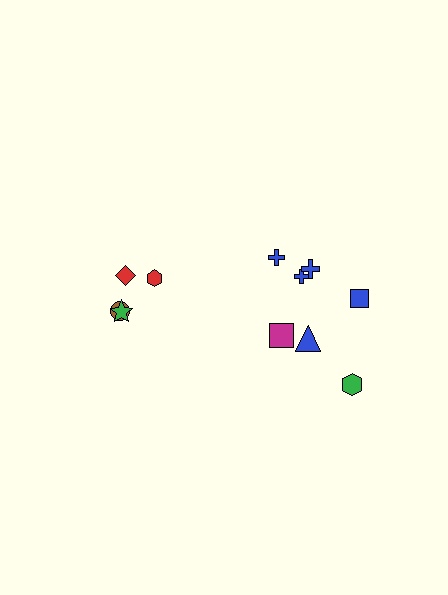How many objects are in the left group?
There are 4 objects.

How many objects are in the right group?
There are 7 objects.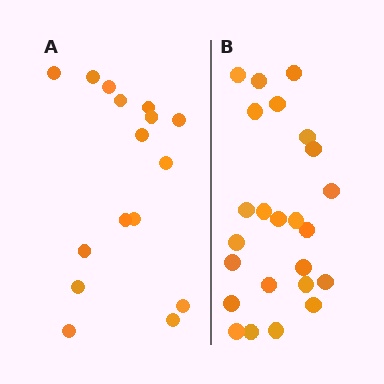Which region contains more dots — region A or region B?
Region B (the right region) has more dots.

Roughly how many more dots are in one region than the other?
Region B has roughly 8 or so more dots than region A.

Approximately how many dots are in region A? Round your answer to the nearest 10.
About 20 dots. (The exact count is 16, which rounds to 20.)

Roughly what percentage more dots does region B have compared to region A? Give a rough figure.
About 50% more.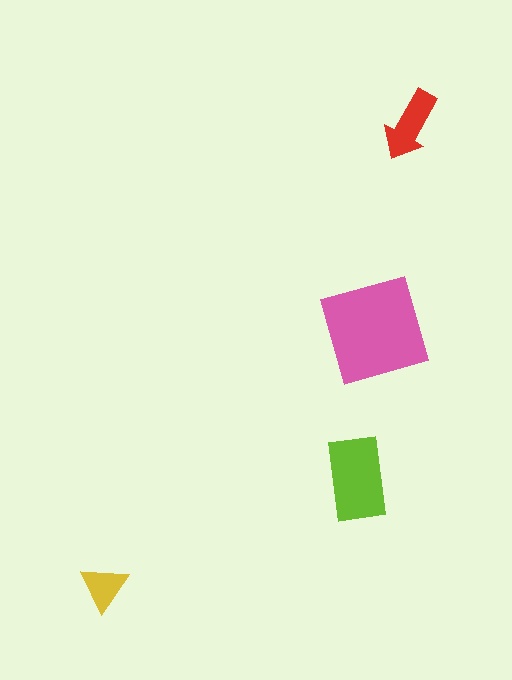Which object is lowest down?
The yellow triangle is bottommost.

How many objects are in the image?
There are 4 objects in the image.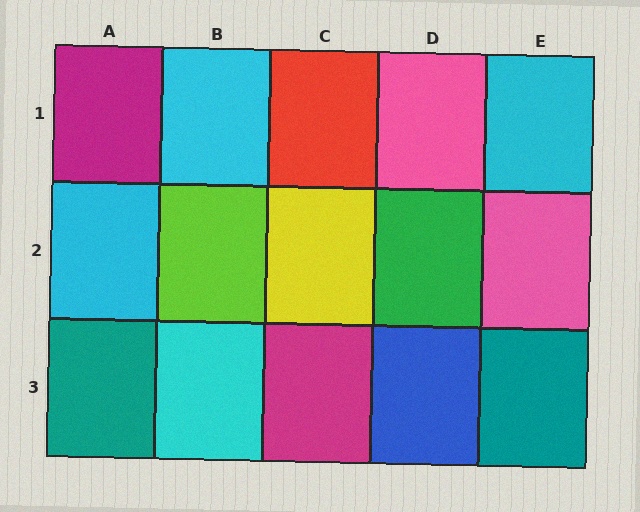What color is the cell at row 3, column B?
Cyan.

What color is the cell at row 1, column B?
Cyan.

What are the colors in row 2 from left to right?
Cyan, lime, yellow, green, pink.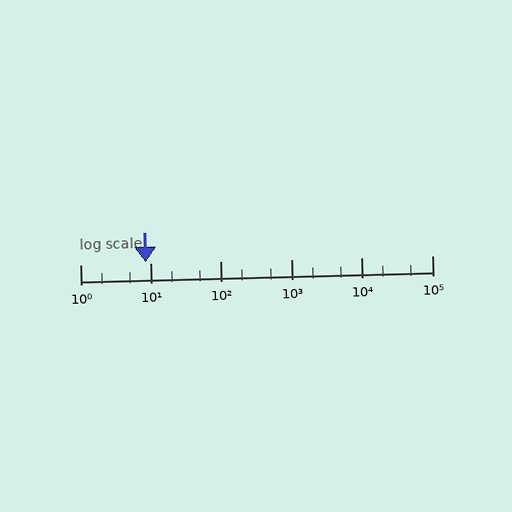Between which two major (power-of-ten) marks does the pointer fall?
The pointer is between 1 and 10.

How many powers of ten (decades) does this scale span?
The scale spans 5 decades, from 1 to 100000.